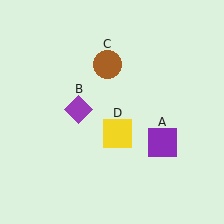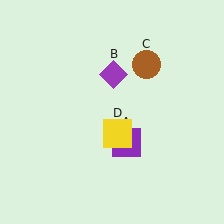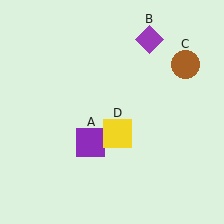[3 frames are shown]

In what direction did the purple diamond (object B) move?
The purple diamond (object B) moved up and to the right.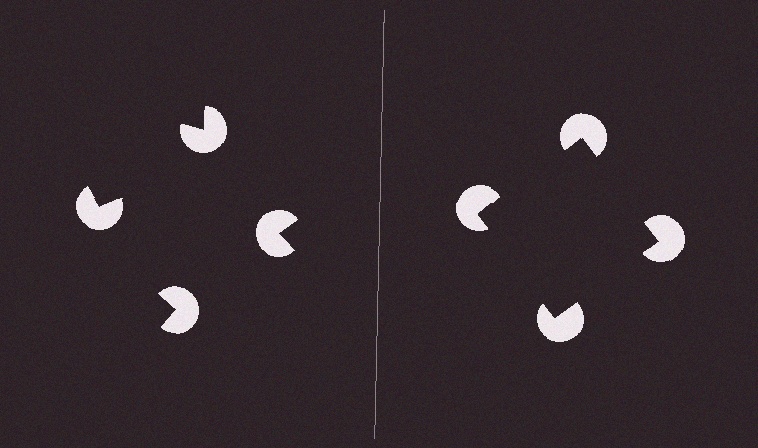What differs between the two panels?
The pac-man discs are positioned identically on both sides; only the wedge orientations differ. On the right they align to a square; on the left they are misaligned.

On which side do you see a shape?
An illusory square appears on the right side. On the left side the wedge cuts are rotated, so no coherent shape forms.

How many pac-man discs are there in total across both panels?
8 — 4 on each side.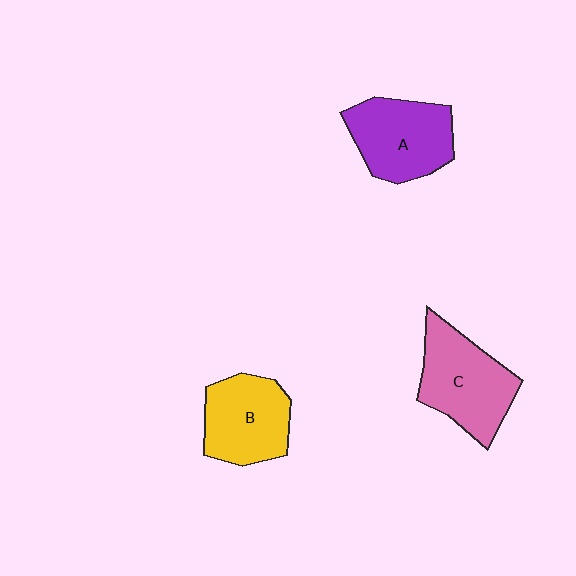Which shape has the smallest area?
Shape B (yellow).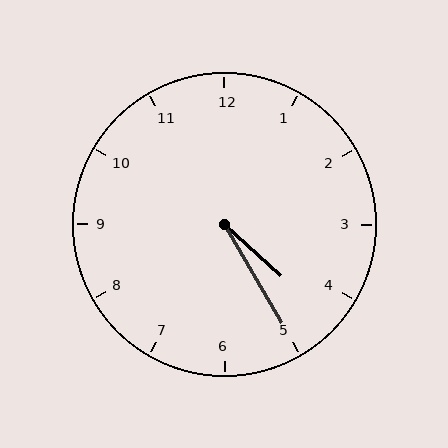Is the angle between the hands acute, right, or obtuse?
It is acute.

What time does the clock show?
4:25.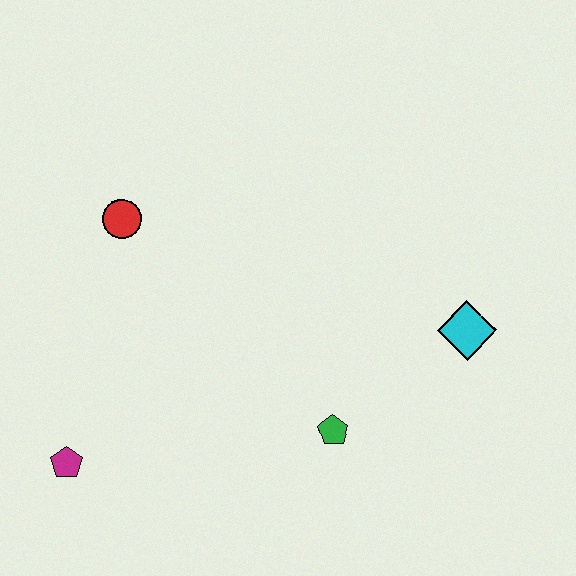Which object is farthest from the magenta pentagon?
The cyan diamond is farthest from the magenta pentagon.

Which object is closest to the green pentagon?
The cyan diamond is closest to the green pentagon.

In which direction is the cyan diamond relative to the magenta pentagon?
The cyan diamond is to the right of the magenta pentagon.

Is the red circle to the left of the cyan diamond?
Yes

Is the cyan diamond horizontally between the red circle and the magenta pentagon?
No